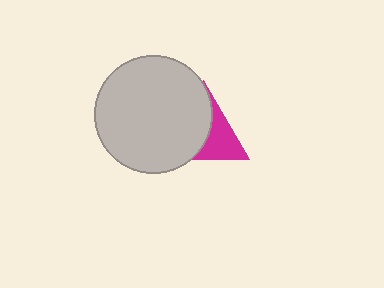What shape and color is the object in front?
The object in front is a light gray circle.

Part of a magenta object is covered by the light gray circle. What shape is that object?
It is a triangle.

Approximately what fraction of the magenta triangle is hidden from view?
Roughly 59% of the magenta triangle is hidden behind the light gray circle.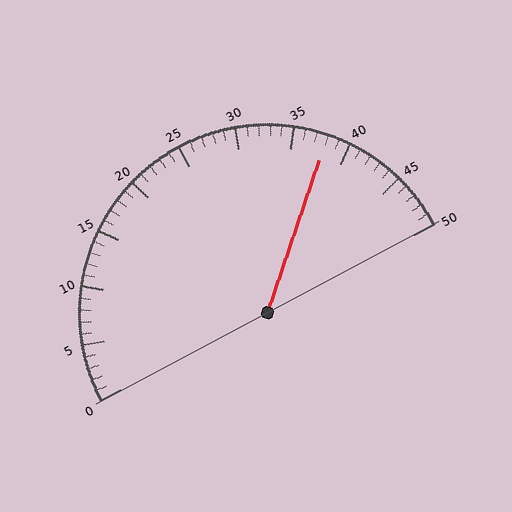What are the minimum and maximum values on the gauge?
The gauge ranges from 0 to 50.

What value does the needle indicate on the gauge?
The needle indicates approximately 38.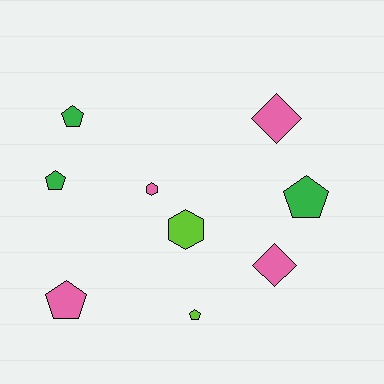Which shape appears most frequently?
Pentagon, with 5 objects.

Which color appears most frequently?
Pink, with 4 objects.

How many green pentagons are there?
There are 3 green pentagons.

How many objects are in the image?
There are 9 objects.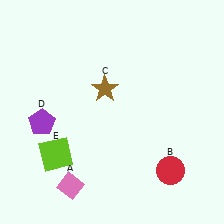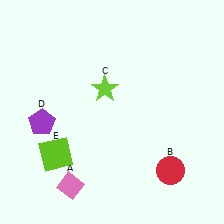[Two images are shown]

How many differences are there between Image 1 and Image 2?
There is 1 difference between the two images.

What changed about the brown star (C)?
In Image 1, C is brown. In Image 2, it changed to lime.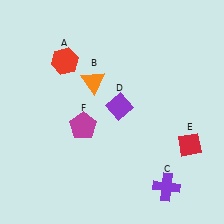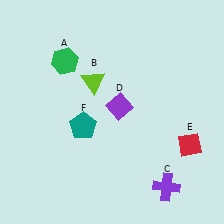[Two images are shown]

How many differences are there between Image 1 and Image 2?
There are 3 differences between the two images.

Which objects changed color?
A changed from red to green. B changed from orange to lime. F changed from magenta to teal.